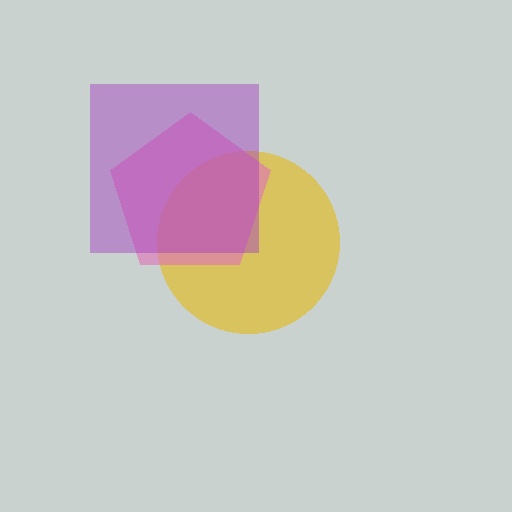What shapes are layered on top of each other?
The layered shapes are: a yellow circle, a pink pentagon, a purple square.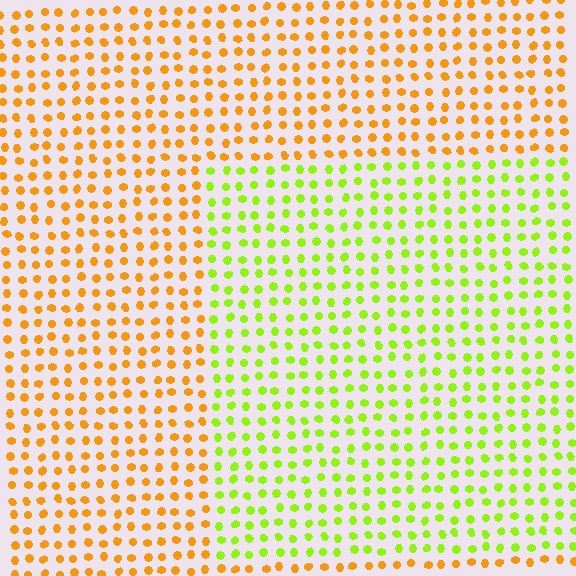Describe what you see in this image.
The image is filled with small orange elements in a uniform arrangement. A rectangle-shaped region is visible where the elements are tinted to a slightly different hue, forming a subtle color boundary.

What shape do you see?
I see a rectangle.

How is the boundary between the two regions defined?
The boundary is defined purely by a slight shift in hue (about 51 degrees). Spacing, size, and orientation are identical on both sides.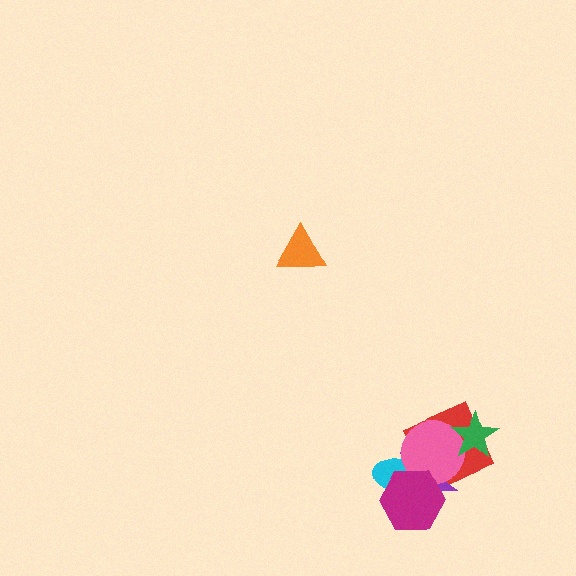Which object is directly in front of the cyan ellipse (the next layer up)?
The pink circle is directly in front of the cyan ellipse.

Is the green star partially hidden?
No, no other shape covers it.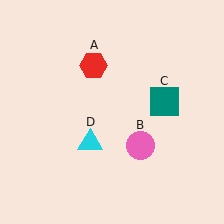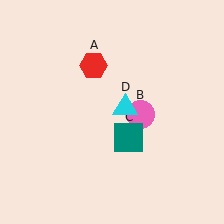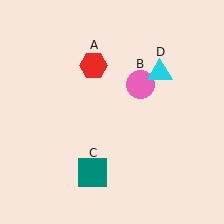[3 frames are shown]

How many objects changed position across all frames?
3 objects changed position: pink circle (object B), teal square (object C), cyan triangle (object D).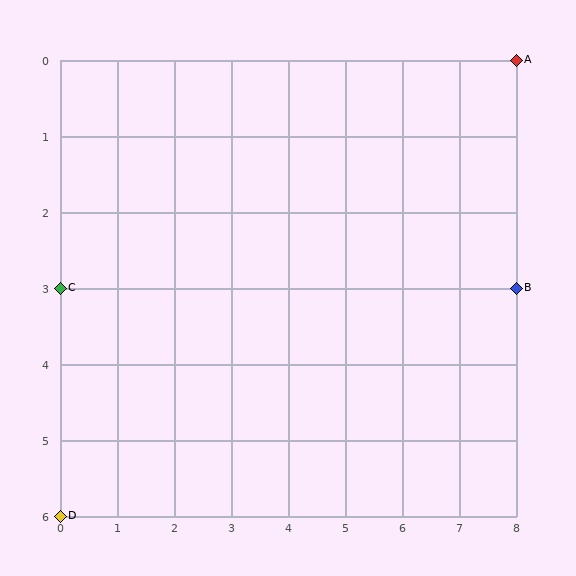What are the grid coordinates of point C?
Point C is at grid coordinates (0, 3).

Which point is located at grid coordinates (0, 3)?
Point C is at (0, 3).